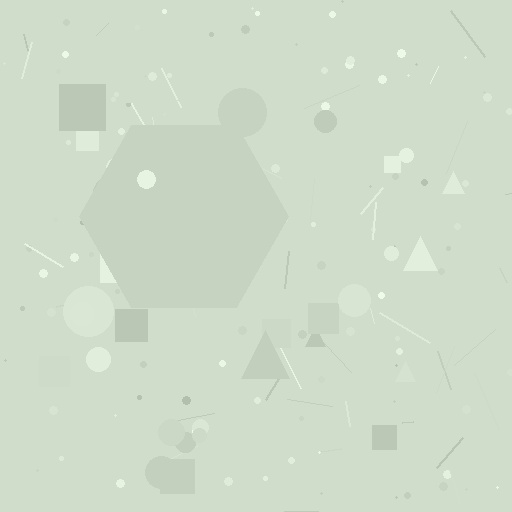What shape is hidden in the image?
A hexagon is hidden in the image.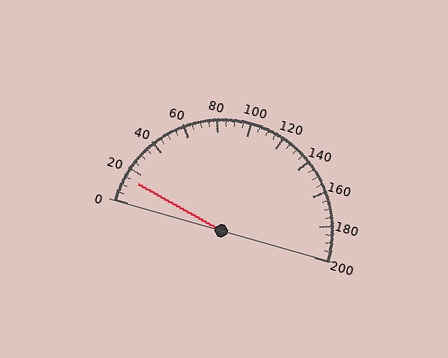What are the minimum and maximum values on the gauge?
The gauge ranges from 0 to 200.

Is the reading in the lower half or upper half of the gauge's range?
The reading is in the lower half of the range (0 to 200).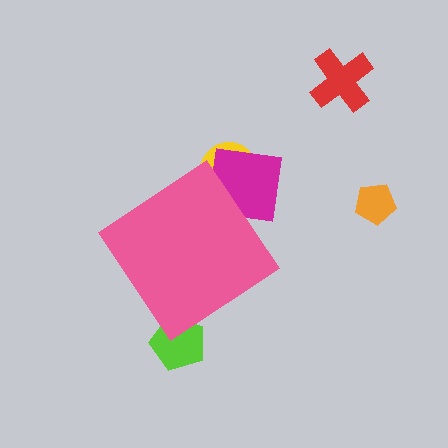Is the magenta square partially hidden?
Yes, the magenta square is partially hidden behind the pink diamond.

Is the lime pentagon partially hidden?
Yes, the lime pentagon is partially hidden behind the pink diamond.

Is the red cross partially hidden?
No, the red cross is fully visible.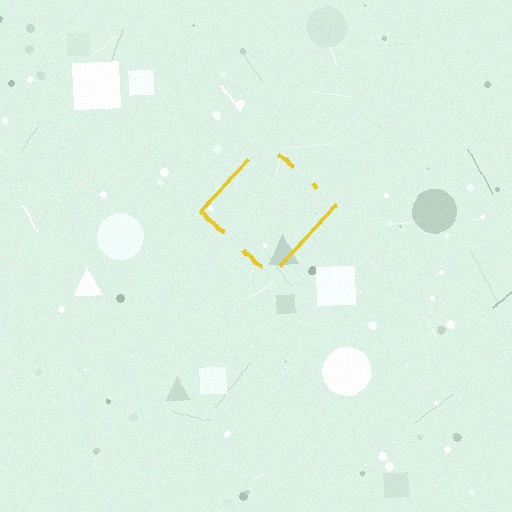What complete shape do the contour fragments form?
The contour fragments form a diamond.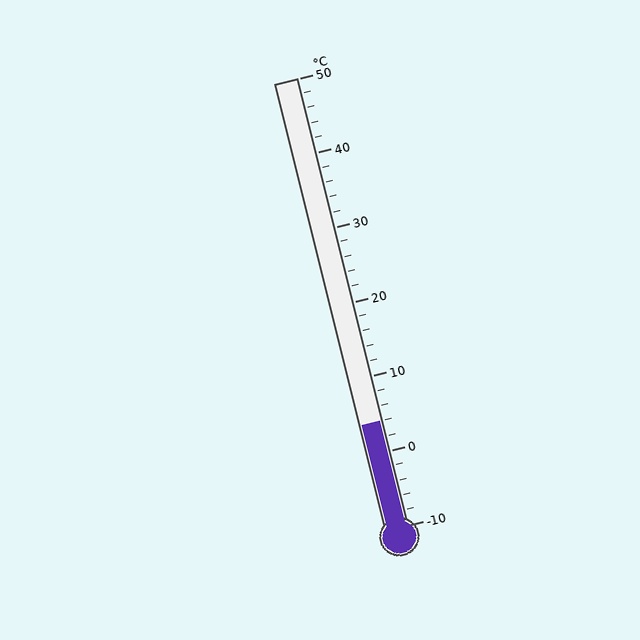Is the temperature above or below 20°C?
The temperature is below 20°C.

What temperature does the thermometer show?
The thermometer shows approximately 4°C.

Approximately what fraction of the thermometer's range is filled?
The thermometer is filled to approximately 25% of its range.